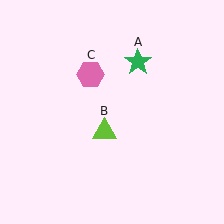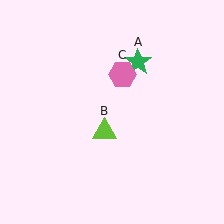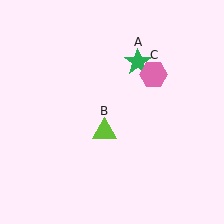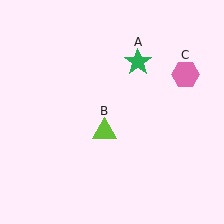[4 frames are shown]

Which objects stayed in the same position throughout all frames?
Green star (object A) and lime triangle (object B) remained stationary.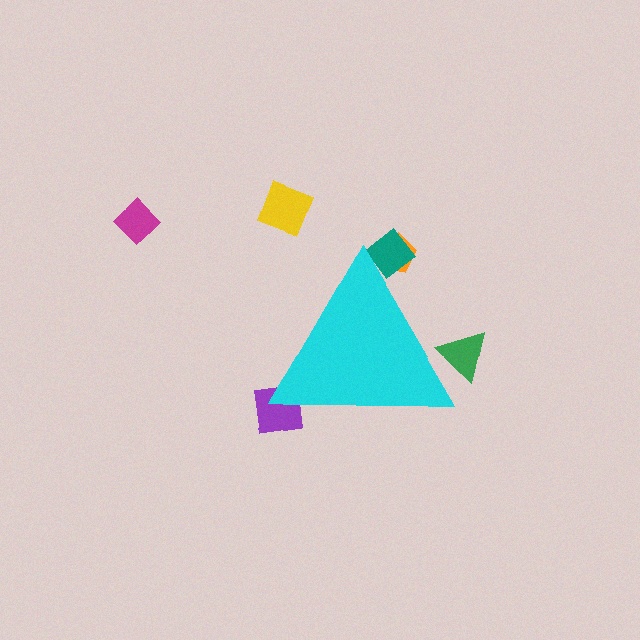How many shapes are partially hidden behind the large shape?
4 shapes are partially hidden.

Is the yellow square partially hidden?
No, the yellow square is fully visible.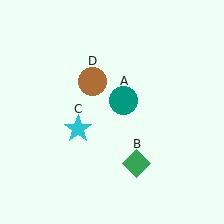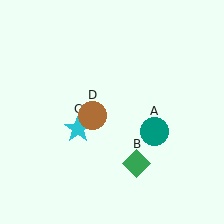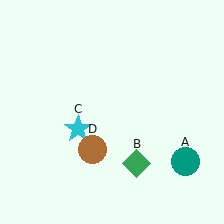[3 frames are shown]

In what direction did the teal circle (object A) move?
The teal circle (object A) moved down and to the right.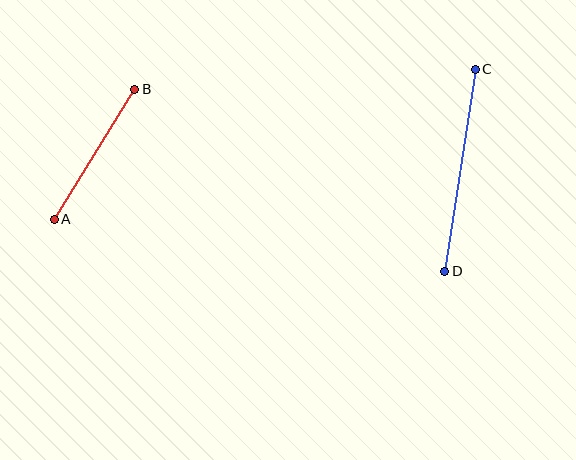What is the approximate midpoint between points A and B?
The midpoint is at approximately (94, 154) pixels.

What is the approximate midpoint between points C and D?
The midpoint is at approximately (460, 170) pixels.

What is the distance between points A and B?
The distance is approximately 153 pixels.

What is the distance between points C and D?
The distance is approximately 204 pixels.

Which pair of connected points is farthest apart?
Points C and D are farthest apart.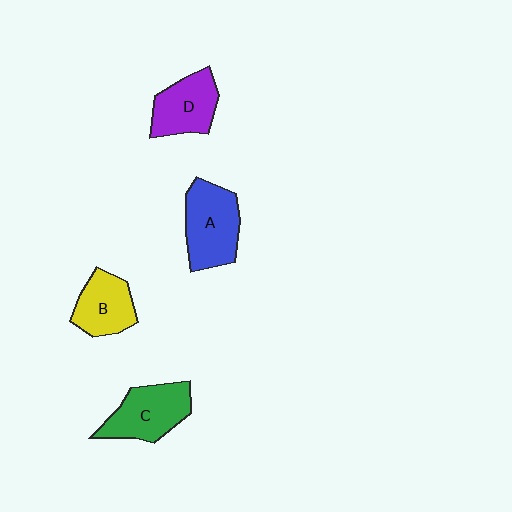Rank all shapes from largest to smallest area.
From largest to smallest: A (blue), C (green), D (purple), B (yellow).